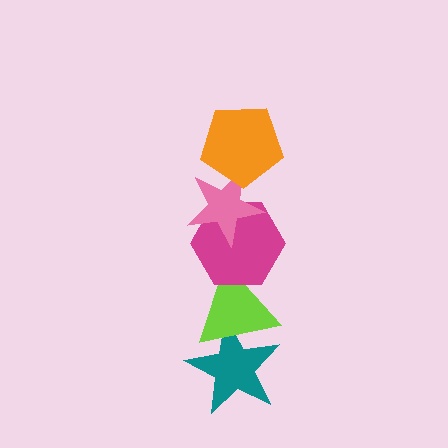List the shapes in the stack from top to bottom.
From top to bottom: the orange pentagon, the pink star, the magenta hexagon, the lime triangle, the teal star.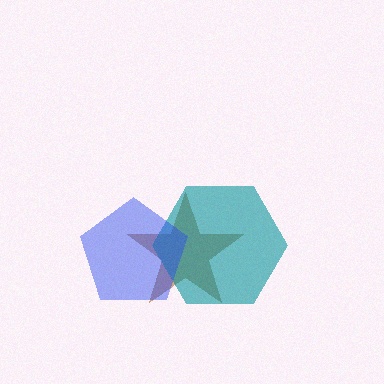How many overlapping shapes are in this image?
There are 3 overlapping shapes in the image.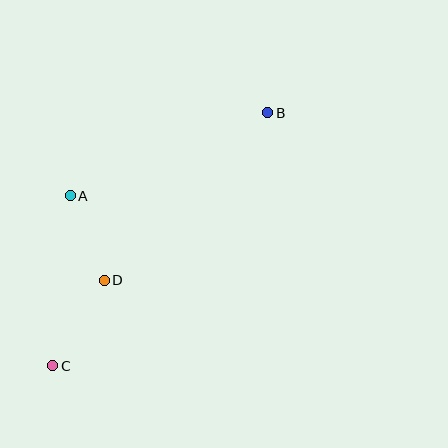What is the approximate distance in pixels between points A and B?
The distance between A and B is approximately 214 pixels.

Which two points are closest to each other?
Points A and D are closest to each other.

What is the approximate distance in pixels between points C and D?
The distance between C and D is approximately 100 pixels.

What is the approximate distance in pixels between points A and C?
The distance between A and C is approximately 171 pixels.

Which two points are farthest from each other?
Points B and C are farthest from each other.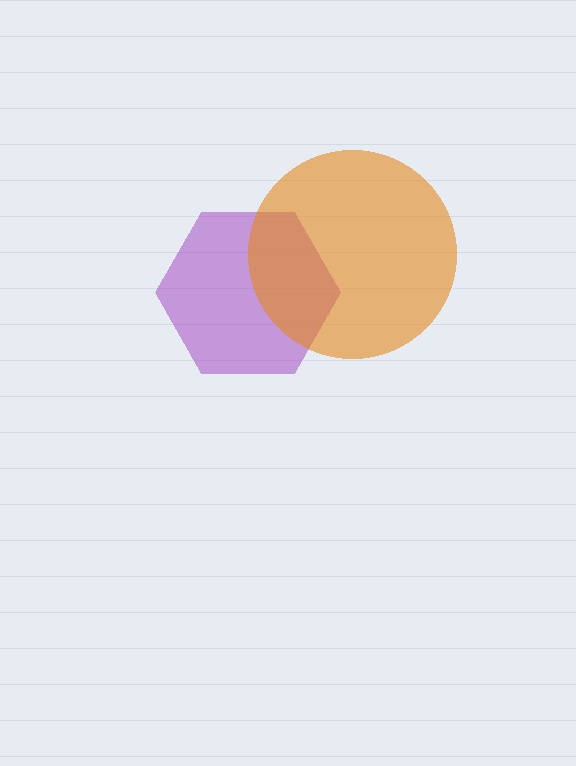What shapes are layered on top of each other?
The layered shapes are: a purple hexagon, an orange circle.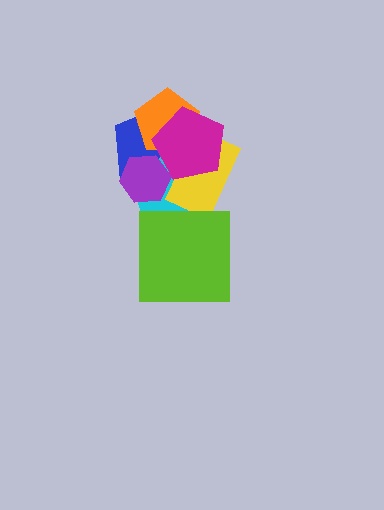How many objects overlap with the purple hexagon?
4 objects overlap with the purple hexagon.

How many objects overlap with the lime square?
1 object overlaps with the lime square.